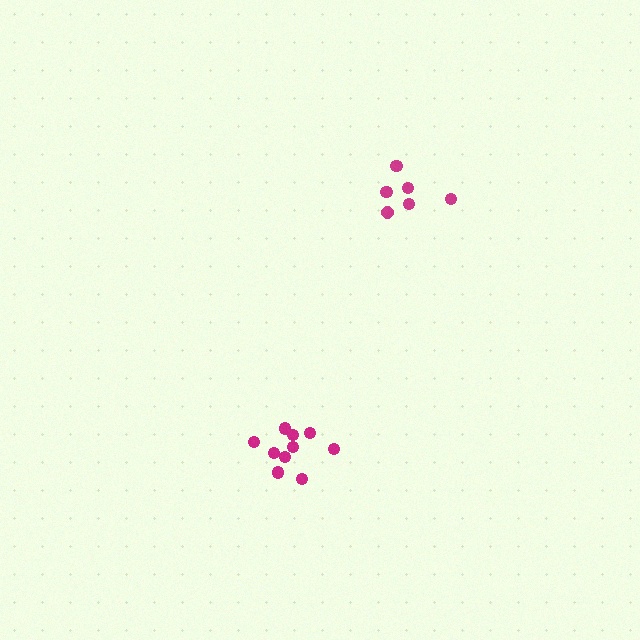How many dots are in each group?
Group 1: 10 dots, Group 2: 6 dots (16 total).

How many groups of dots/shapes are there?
There are 2 groups.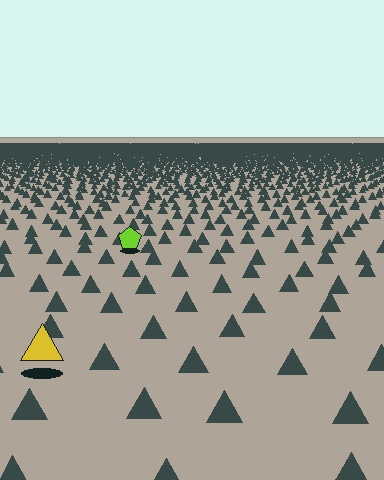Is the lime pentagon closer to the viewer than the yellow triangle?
No. The yellow triangle is closer — you can tell from the texture gradient: the ground texture is coarser near it.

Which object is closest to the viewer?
The yellow triangle is closest. The texture marks near it are larger and more spread out.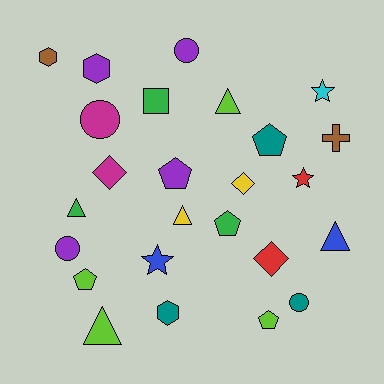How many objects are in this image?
There are 25 objects.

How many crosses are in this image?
There is 1 cross.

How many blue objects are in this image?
There are 2 blue objects.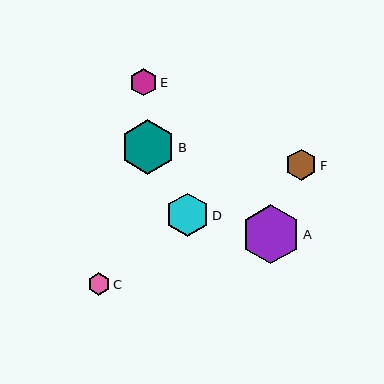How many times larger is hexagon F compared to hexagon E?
Hexagon F is approximately 1.1 times the size of hexagon E.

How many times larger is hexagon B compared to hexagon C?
Hexagon B is approximately 2.4 times the size of hexagon C.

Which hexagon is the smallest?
Hexagon C is the smallest with a size of approximately 23 pixels.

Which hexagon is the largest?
Hexagon A is the largest with a size of approximately 59 pixels.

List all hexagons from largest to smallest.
From largest to smallest: A, B, D, F, E, C.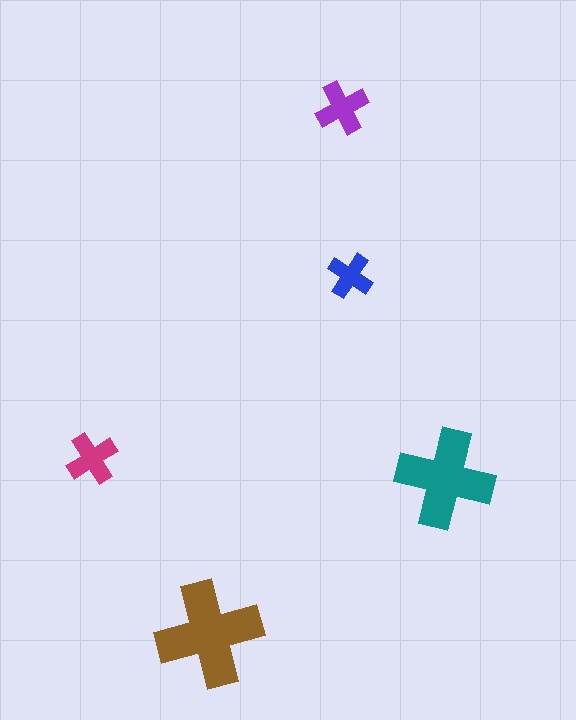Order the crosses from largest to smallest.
the brown one, the teal one, the purple one, the magenta one, the blue one.